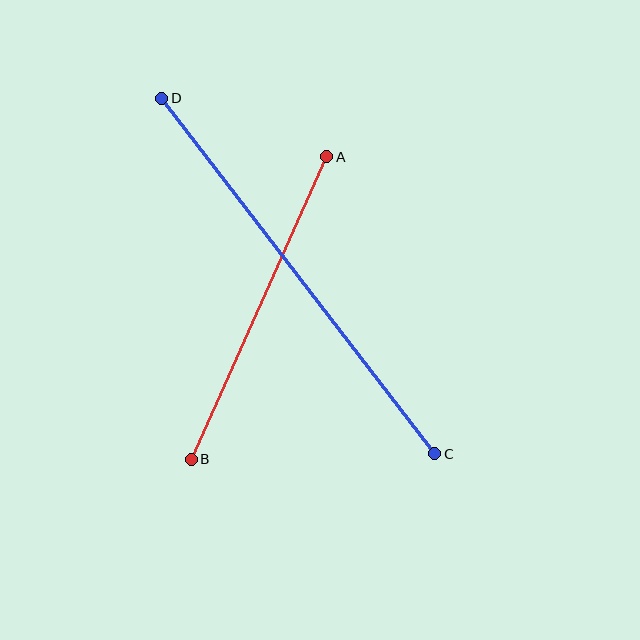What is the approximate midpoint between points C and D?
The midpoint is at approximately (298, 276) pixels.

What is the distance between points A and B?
The distance is approximately 332 pixels.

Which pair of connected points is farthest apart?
Points C and D are farthest apart.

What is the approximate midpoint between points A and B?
The midpoint is at approximately (259, 308) pixels.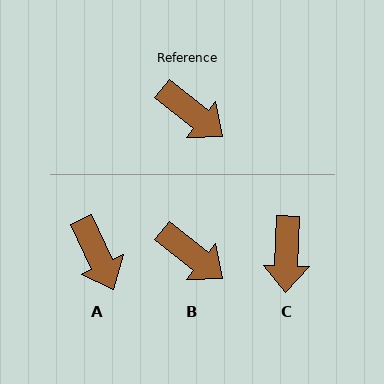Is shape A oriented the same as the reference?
No, it is off by about 26 degrees.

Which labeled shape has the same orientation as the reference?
B.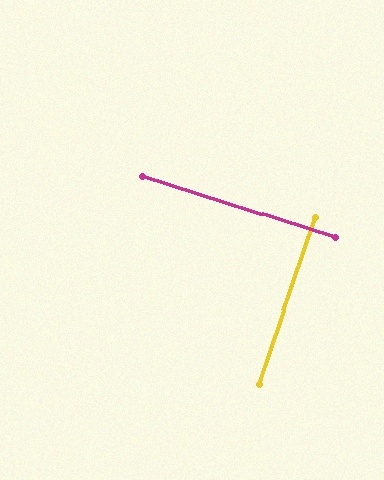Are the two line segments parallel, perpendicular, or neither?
Perpendicular — they meet at approximately 89°.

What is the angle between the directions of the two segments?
Approximately 89 degrees.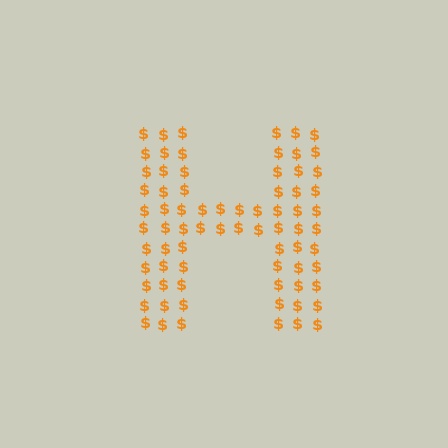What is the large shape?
The large shape is the letter H.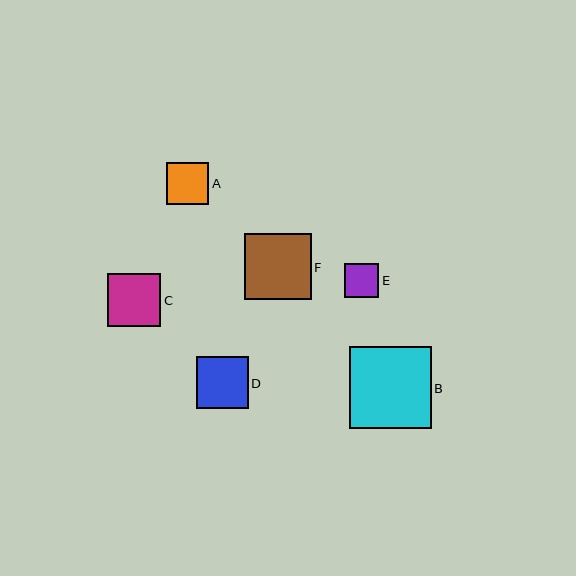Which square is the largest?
Square B is the largest with a size of approximately 82 pixels.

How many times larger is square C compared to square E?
Square C is approximately 1.5 times the size of square E.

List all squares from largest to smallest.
From largest to smallest: B, F, C, D, A, E.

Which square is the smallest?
Square E is the smallest with a size of approximately 34 pixels.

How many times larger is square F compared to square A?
Square F is approximately 1.6 times the size of square A.